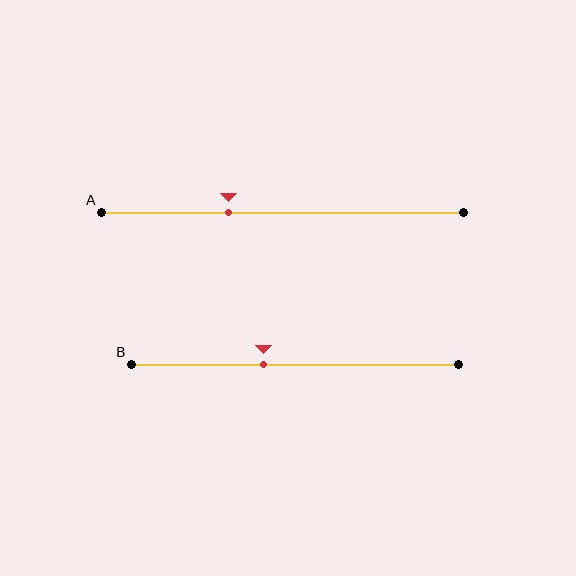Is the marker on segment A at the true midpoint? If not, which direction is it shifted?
No, the marker on segment A is shifted to the left by about 15% of the segment length.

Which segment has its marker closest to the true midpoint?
Segment B has its marker closest to the true midpoint.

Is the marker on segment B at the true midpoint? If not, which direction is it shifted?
No, the marker on segment B is shifted to the left by about 10% of the segment length.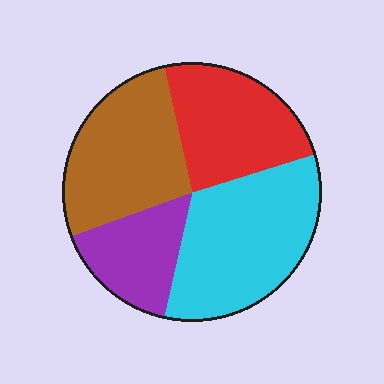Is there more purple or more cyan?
Cyan.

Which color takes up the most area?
Cyan, at roughly 35%.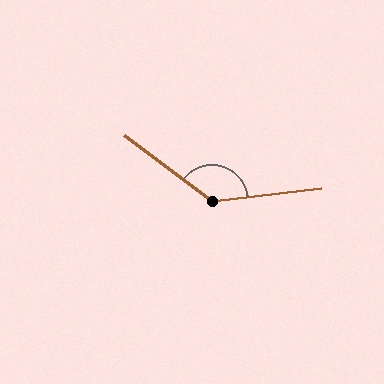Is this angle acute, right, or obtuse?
It is obtuse.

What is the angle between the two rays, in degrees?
Approximately 136 degrees.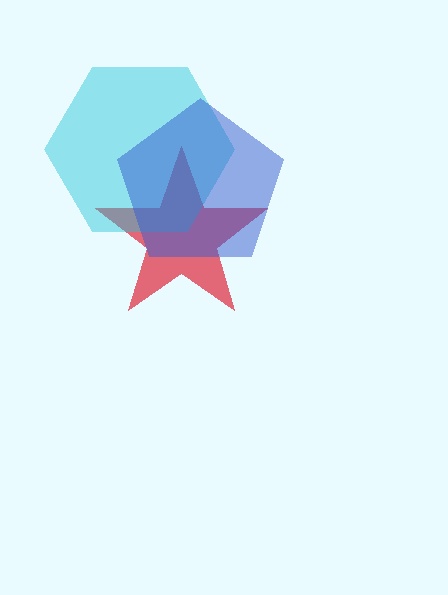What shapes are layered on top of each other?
The layered shapes are: a red star, a cyan hexagon, a blue pentagon.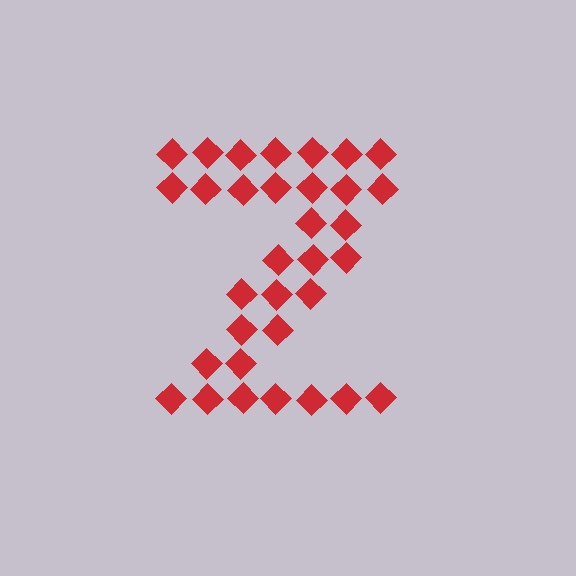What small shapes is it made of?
It is made of small diamonds.